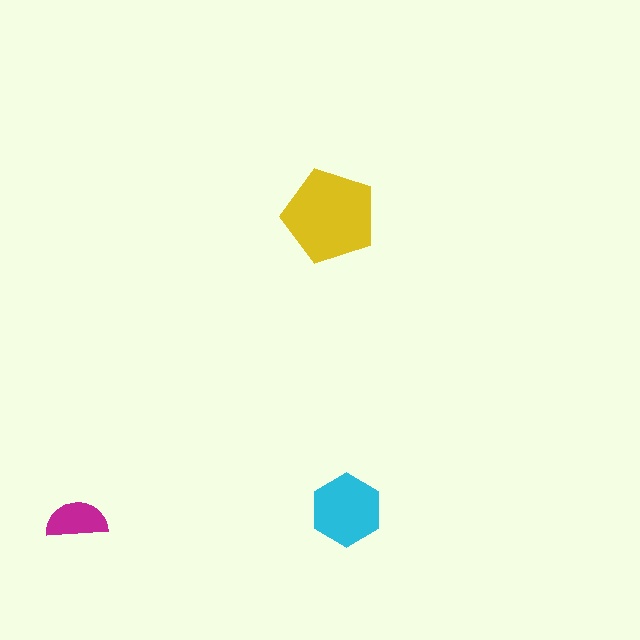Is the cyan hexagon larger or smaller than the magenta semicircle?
Larger.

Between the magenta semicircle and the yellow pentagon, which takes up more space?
The yellow pentagon.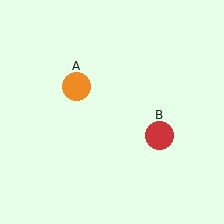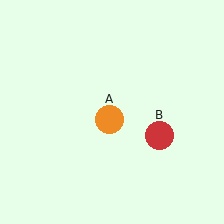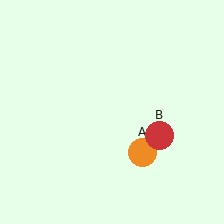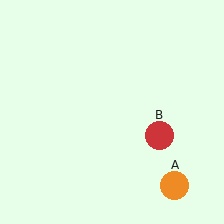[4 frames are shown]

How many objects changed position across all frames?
1 object changed position: orange circle (object A).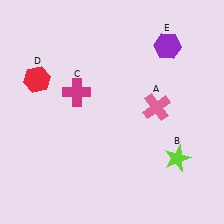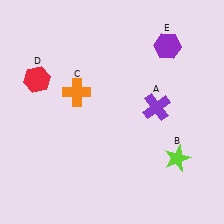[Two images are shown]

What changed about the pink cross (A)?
In Image 1, A is pink. In Image 2, it changed to purple.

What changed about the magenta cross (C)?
In Image 1, C is magenta. In Image 2, it changed to orange.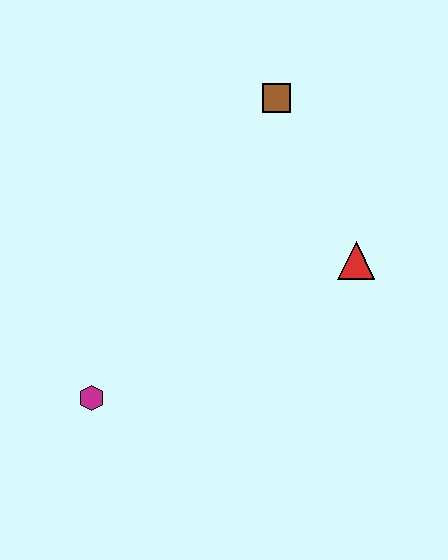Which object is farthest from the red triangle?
The magenta hexagon is farthest from the red triangle.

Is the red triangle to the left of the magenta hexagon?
No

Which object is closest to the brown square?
The red triangle is closest to the brown square.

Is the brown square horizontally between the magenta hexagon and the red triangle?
Yes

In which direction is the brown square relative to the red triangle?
The brown square is above the red triangle.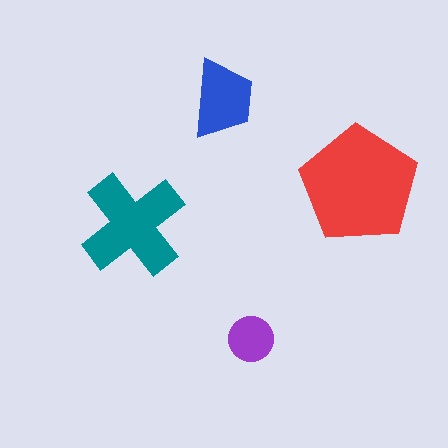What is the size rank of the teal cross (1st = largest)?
2nd.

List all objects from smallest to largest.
The purple circle, the blue trapezoid, the teal cross, the red pentagon.